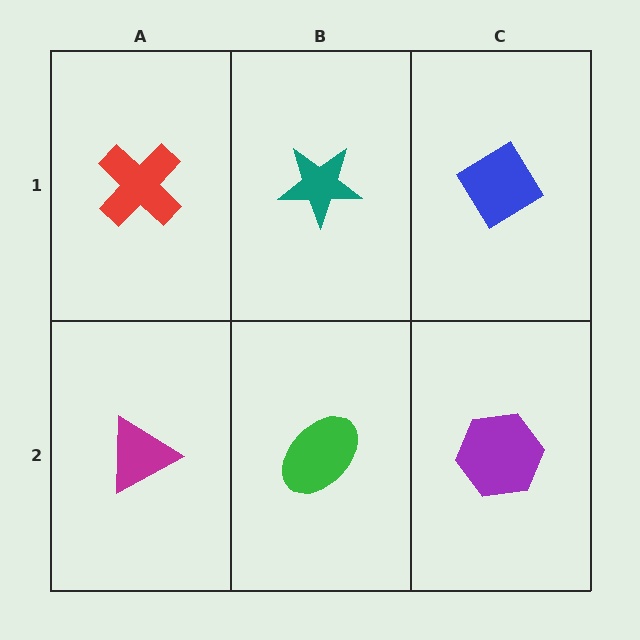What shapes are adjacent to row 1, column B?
A green ellipse (row 2, column B), a red cross (row 1, column A), a blue diamond (row 1, column C).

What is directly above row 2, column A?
A red cross.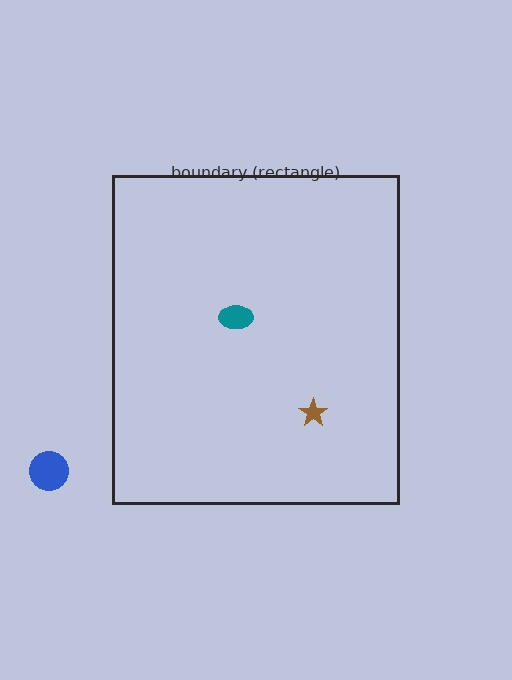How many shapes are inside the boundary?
2 inside, 1 outside.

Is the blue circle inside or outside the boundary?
Outside.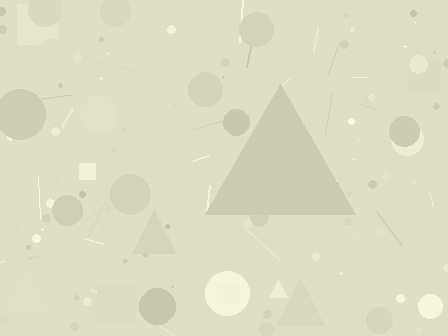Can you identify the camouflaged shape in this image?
The camouflaged shape is a triangle.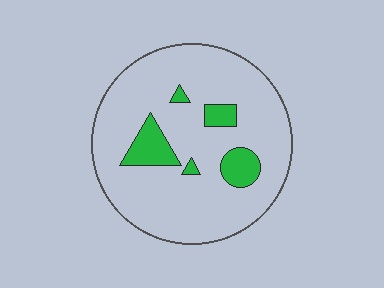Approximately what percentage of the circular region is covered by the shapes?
Approximately 15%.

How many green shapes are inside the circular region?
5.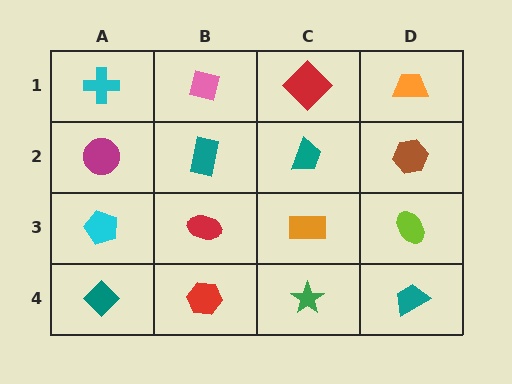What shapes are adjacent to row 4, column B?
A red ellipse (row 3, column B), a teal diamond (row 4, column A), a green star (row 4, column C).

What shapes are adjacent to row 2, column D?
An orange trapezoid (row 1, column D), a lime ellipse (row 3, column D), a teal trapezoid (row 2, column C).